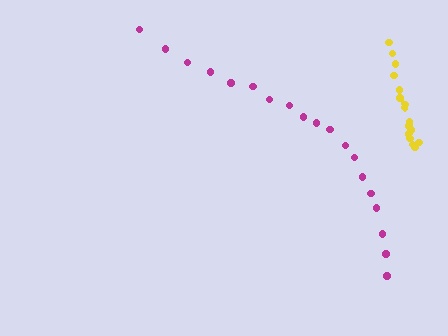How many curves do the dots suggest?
There are 2 distinct paths.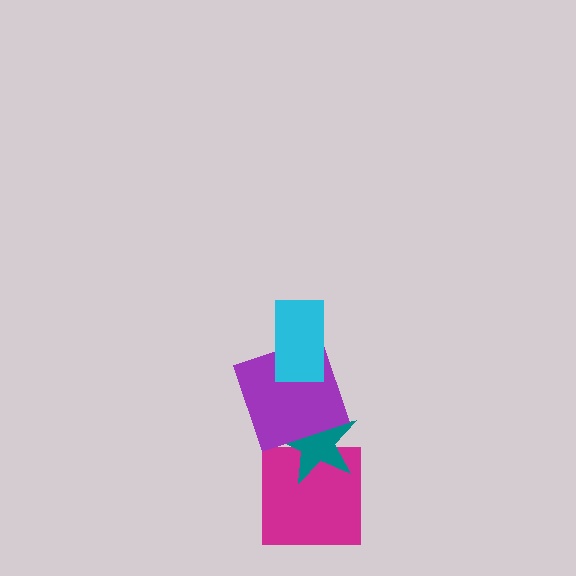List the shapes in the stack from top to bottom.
From top to bottom: the cyan rectangle, the purple square, the teal star, the magenta square.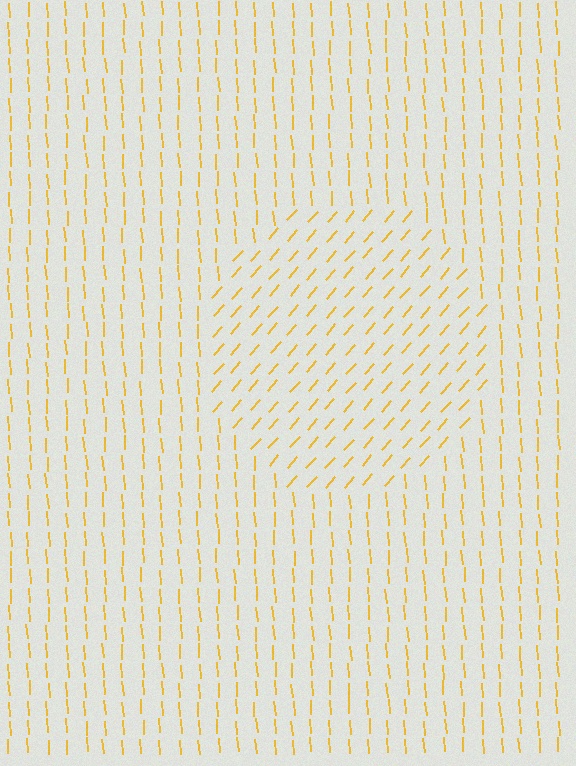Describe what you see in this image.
The image is filled with small yellow line segments. A circle region in the image has lines oriented differently from the surrounding lines, creating a visible texture boundary.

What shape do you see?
I see a circle.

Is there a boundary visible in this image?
Yes, there is a texture boundary formed by a change in line orientation.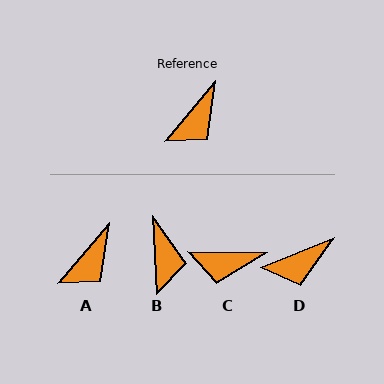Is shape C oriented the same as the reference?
No, it is off by about 50 degrees.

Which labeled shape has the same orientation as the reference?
A.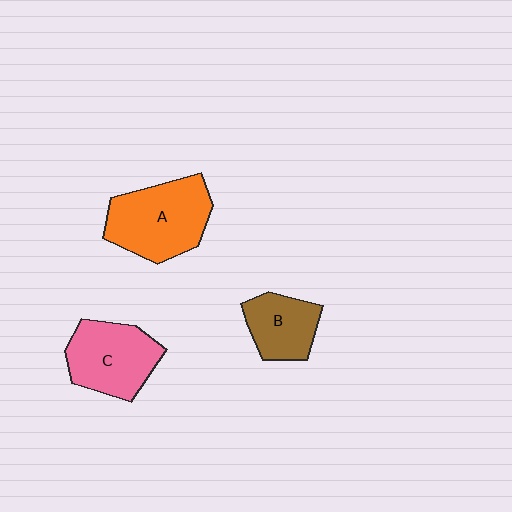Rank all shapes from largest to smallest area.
From largest to smallest: A (orange), C (pink), B (brown).